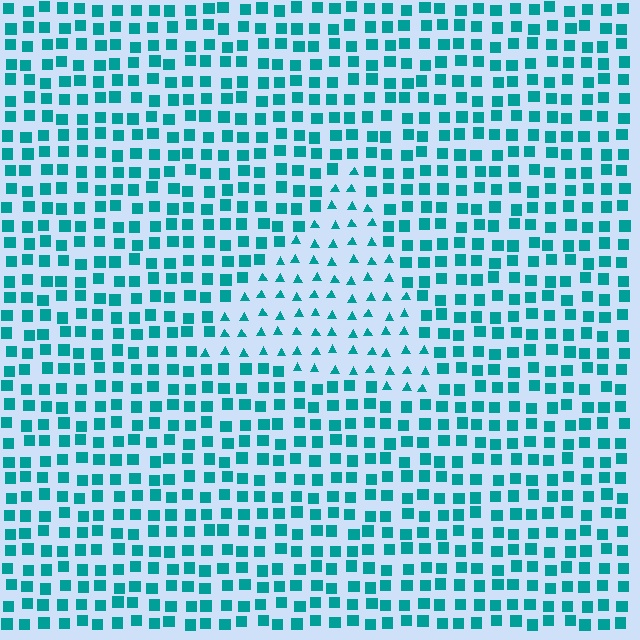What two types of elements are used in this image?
The image uses triangles inside the triangle region and squares outside it.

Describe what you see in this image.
The image is filled with small teal elements arranged in a uniform grid. A triangle-shaped region contains triangles, while the surrounding area contains squares. The boundary is defined purely by the change in element shape.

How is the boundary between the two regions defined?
The boundary is defined by a change in element shape: triangles inside vs. squares outside. All elements share the same color and spacing.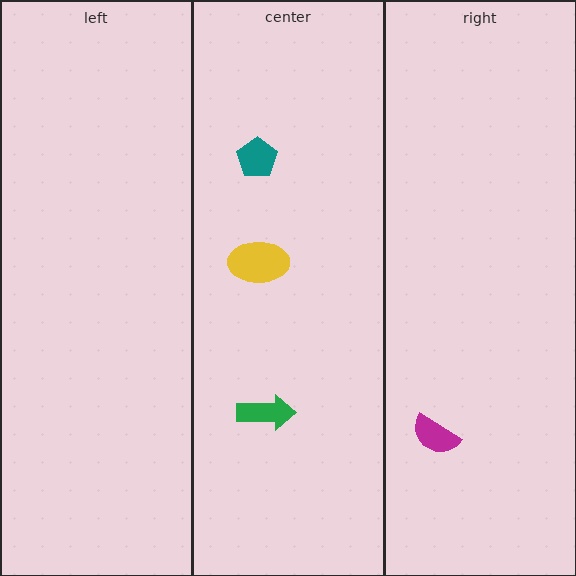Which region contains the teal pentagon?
The center region.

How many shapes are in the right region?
1.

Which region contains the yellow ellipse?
The center region.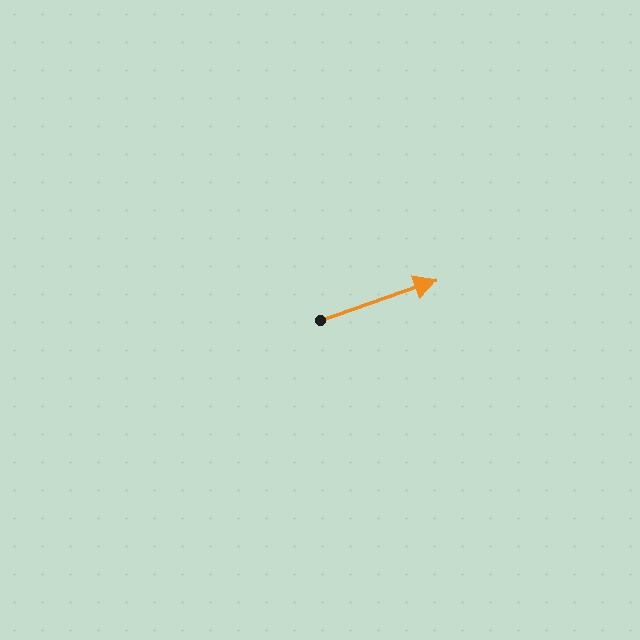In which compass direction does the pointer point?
East.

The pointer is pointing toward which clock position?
Roughly 2 o'clock.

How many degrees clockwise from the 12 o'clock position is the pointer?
Approximately 71 degrees.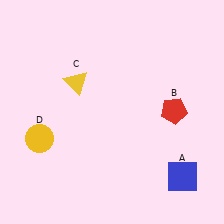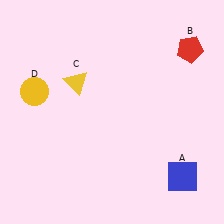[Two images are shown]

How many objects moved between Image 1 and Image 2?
2 objects moved between the two images.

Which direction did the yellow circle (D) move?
The yellow circle (D) moved up.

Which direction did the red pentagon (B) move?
The red pentagon (B) moved up.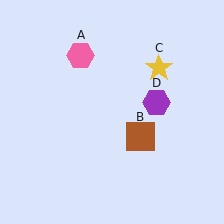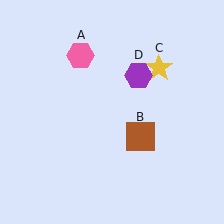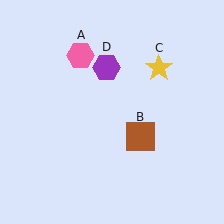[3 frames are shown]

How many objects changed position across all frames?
1 object changed position: purple hexagon (object D).